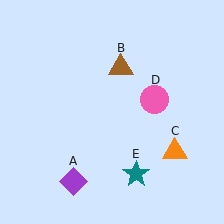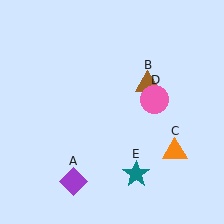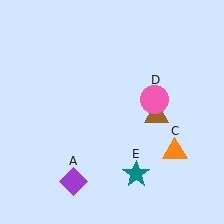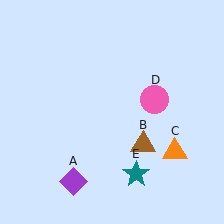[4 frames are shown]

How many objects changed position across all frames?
1 object changed position: brown triangle (object B).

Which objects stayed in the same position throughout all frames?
Purple diamond (object A) and orange triangle (object C) and pink circle (object D) and teal star (object E) remained stationary.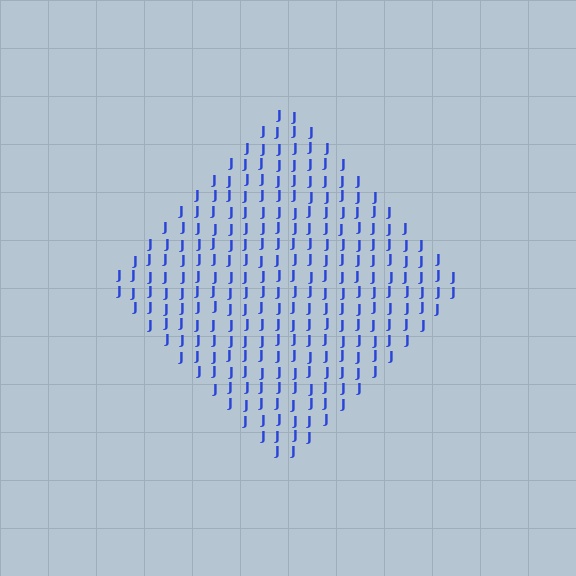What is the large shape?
The large shape is a diamond.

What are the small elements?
The small elements are letter J's.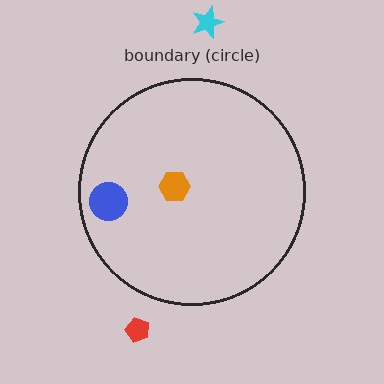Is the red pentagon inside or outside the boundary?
Outside.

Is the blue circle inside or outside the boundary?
Inside.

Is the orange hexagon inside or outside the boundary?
Inside.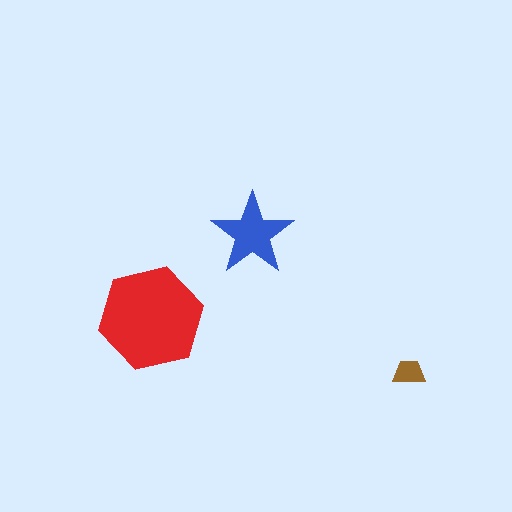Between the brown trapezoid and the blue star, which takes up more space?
The blue star.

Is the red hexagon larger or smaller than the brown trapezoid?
Larger.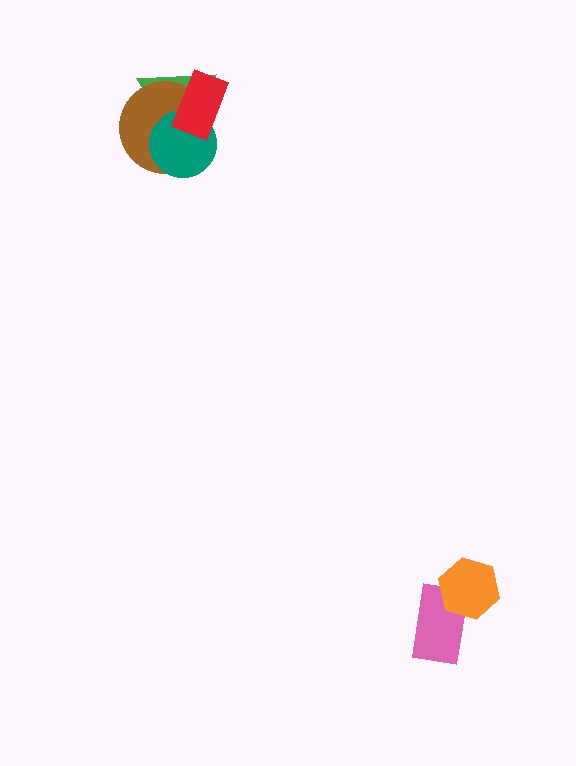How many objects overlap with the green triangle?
3 objects overlap with the green triangle.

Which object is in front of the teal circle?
The red rectangle is in front of the teal circle.